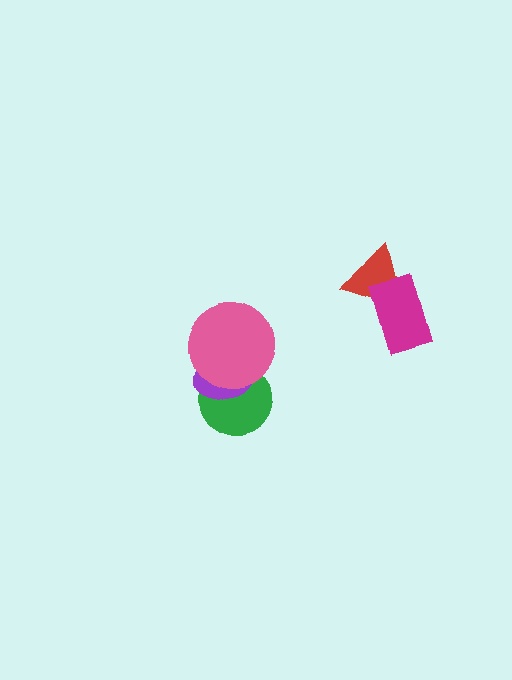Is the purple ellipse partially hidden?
Yes, it is partially covered by another shape.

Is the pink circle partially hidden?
No, no other shape covers it.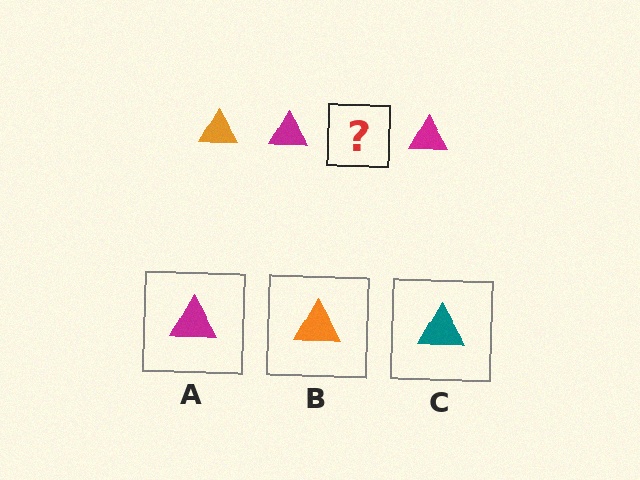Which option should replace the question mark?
Option B.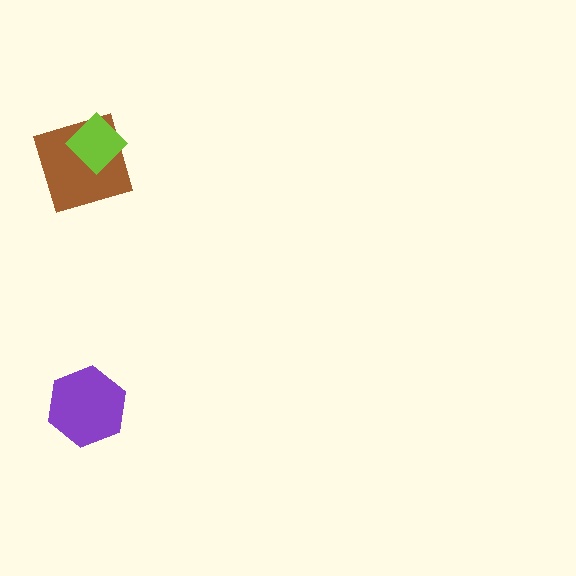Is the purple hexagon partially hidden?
No, no other shape covers it.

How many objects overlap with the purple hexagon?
0 objects overlap with the purple hexagon.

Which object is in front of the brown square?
The lime diamond is in front of the brown square.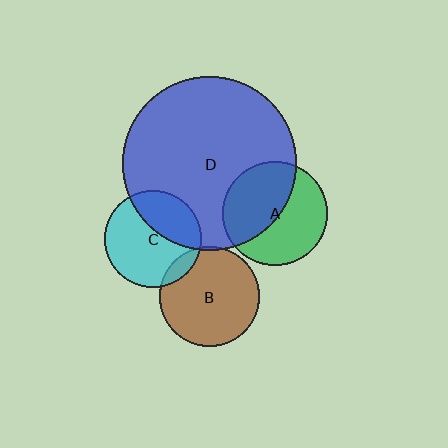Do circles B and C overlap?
Yes.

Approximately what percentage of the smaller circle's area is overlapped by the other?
Approximately 10%.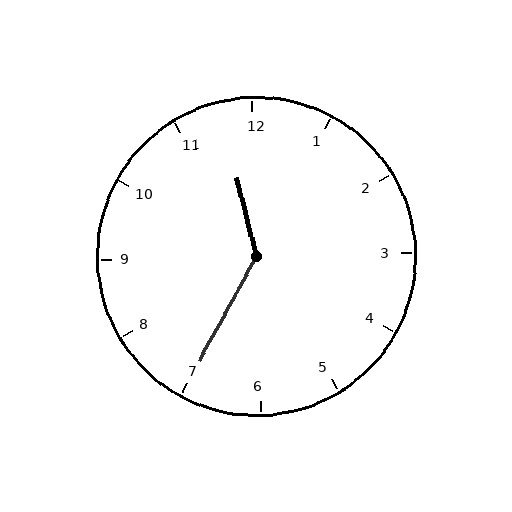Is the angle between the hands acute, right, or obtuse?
It is obtuse.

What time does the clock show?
11:35.